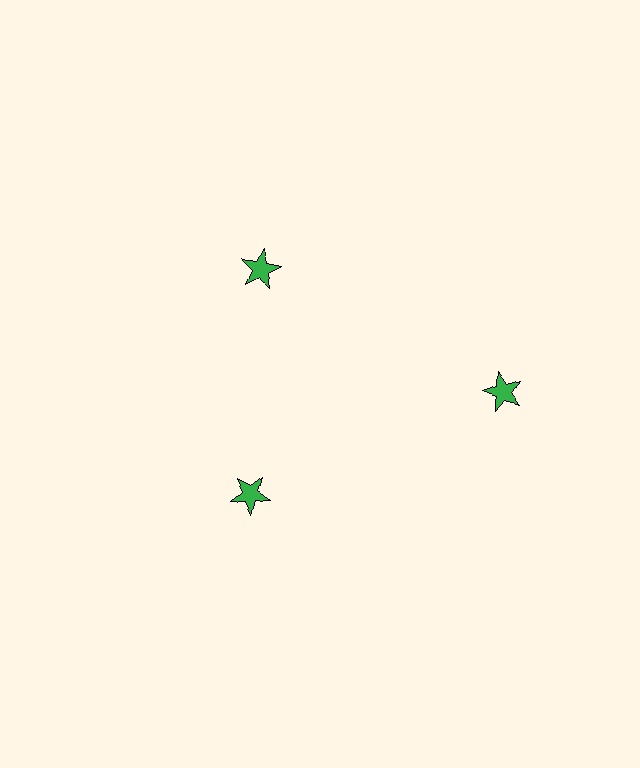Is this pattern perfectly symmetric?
No. The 3 green stars are arranged in a ring, but one element near the 3 o'clock position is pushed outward from the center, breaking the 3-fold rotational symmetry.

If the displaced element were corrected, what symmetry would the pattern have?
It would have 3-fold rotational symmetry — the pattern would map onto itself every 120 degrees.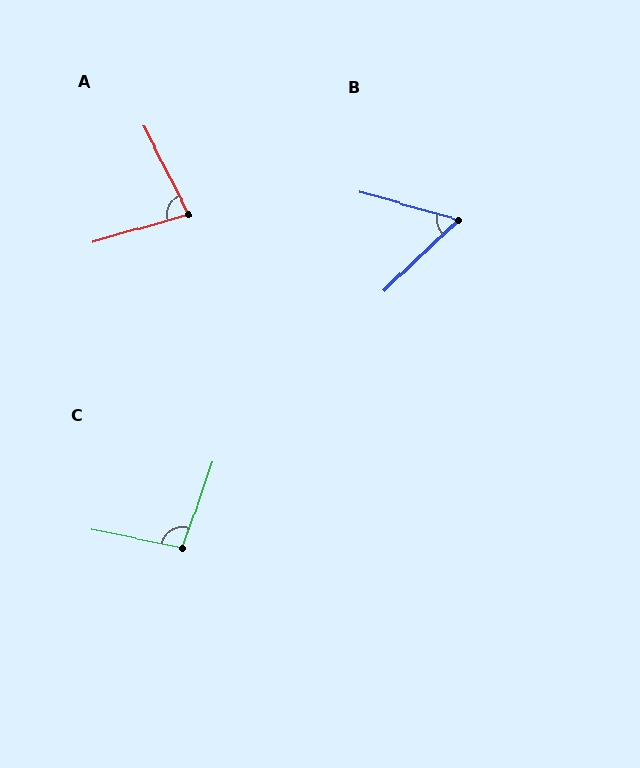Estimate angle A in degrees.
Approximately 79 degrees.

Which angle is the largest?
C, at approximately 97 degrees.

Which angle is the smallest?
B, at approximately 60 degrees.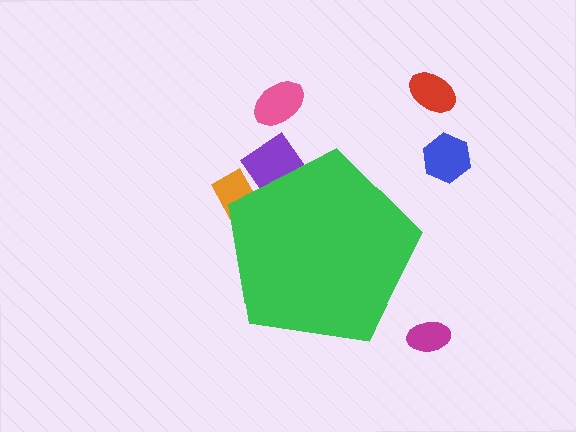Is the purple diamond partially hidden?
Yes, the purple diamond is partially hidden behind the green pentagon.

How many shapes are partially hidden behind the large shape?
2 shapes are partially hidden.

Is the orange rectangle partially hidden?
Yes, the orange rectangle is partially hidden behind the green pentagon.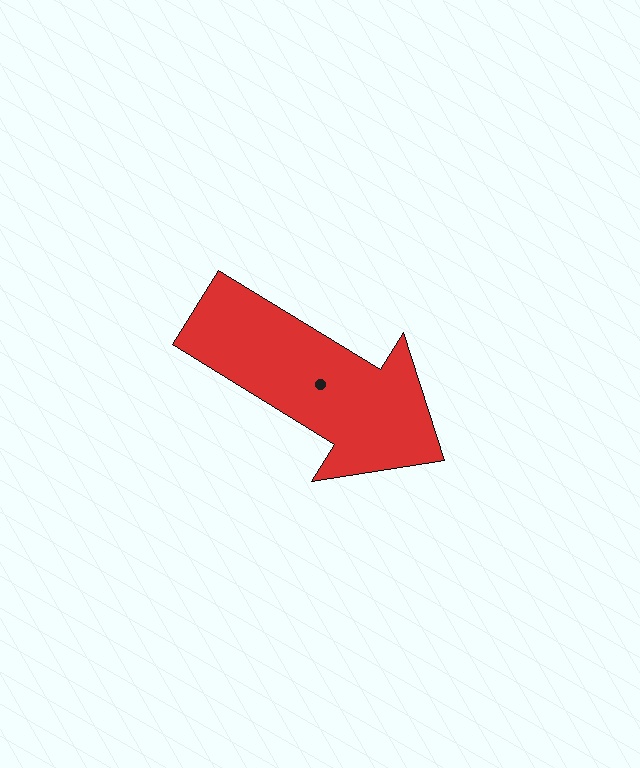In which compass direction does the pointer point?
Southeast.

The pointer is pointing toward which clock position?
Roughly 4 o'clock.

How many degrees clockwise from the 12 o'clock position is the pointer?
Approximately 122 degrees.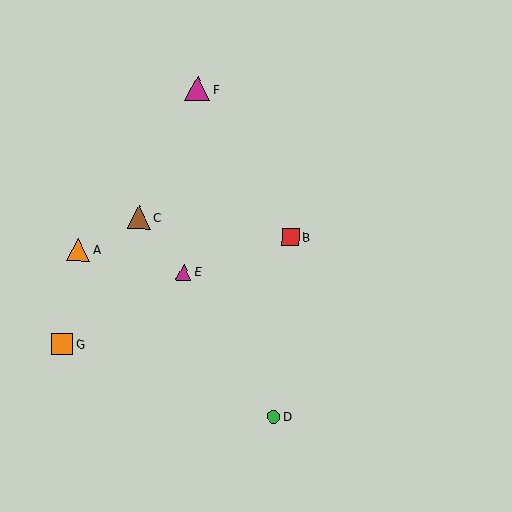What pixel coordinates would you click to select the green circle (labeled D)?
Click at (274, 416) to select the green circle D.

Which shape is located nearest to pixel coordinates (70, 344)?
The orange square (labeled G) at (62, 344) is nearest to that location.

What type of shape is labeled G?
Shape G is an orange square.